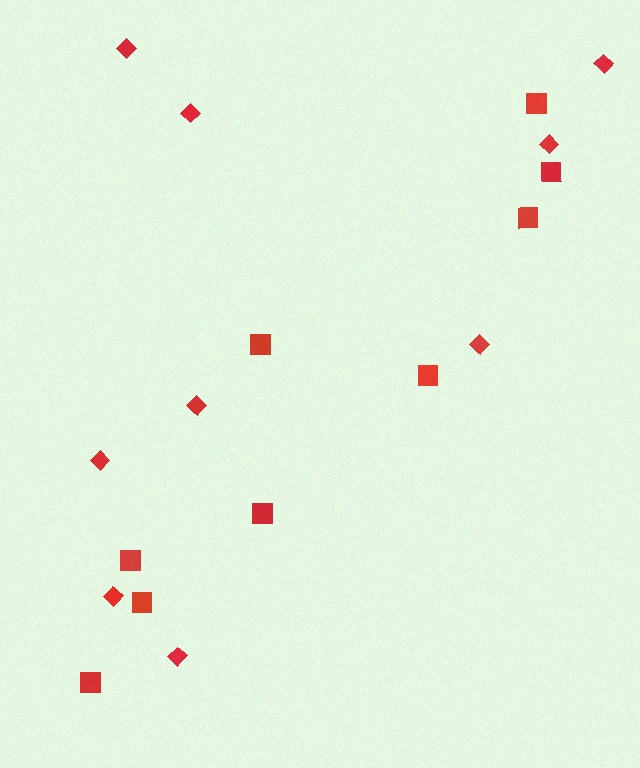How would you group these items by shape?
There are 2 groups: one group of diamonds (9) and one group of squares (9).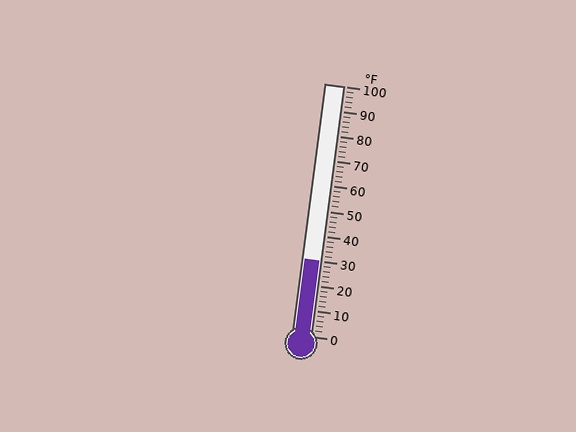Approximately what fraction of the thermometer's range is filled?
The thermometer is filled to approximately 30% of its range.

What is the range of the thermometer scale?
The thermometer scale ranges from 0°F to 100°F.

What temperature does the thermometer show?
The thermometer shows approximately 30°F.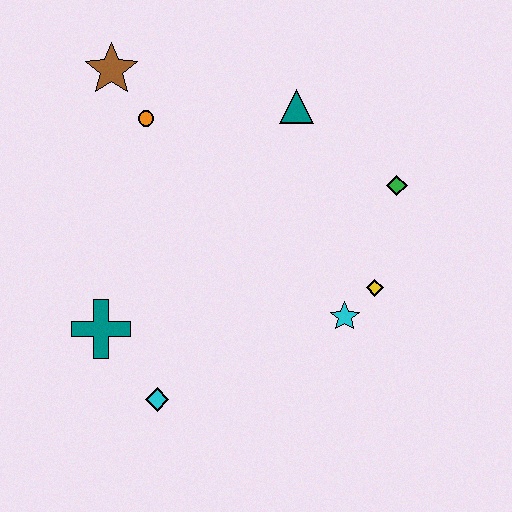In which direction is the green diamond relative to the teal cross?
The green diamond is to the right of the teal cross.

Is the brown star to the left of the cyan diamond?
Yes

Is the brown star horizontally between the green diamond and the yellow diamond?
No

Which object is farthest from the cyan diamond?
The brown star is farthest from the cyan diamond.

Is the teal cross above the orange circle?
No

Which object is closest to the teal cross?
The cyan diamond is closest to the teal cross.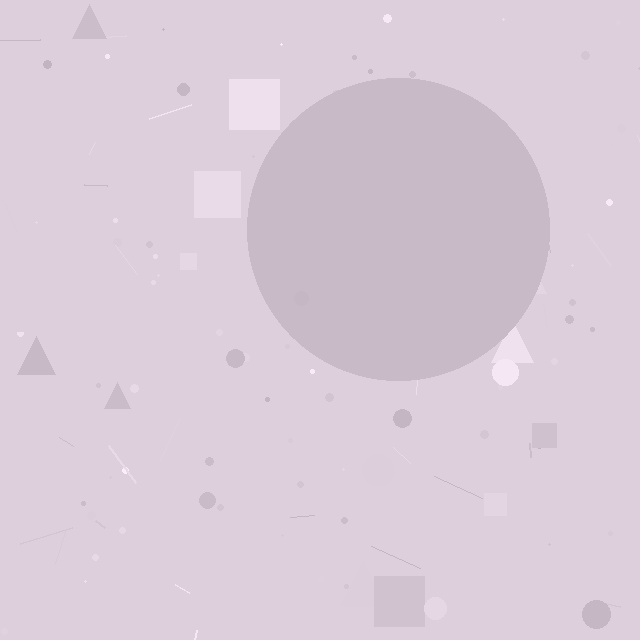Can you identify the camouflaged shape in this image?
The camouflaged shape is a circle.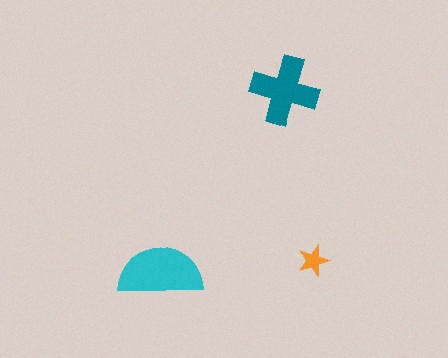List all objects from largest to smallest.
The cyan semicircle, the teal cross, the orange star.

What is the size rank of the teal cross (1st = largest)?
2nd.